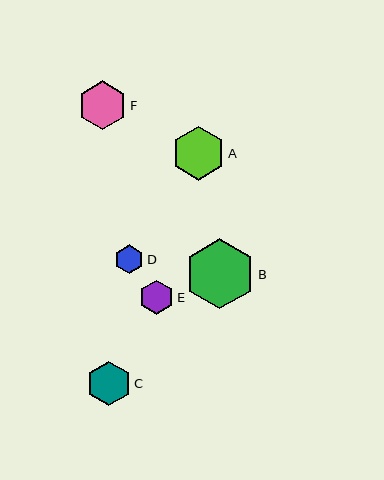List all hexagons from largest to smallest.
From largest to smallest: B, A, F, C, E, D.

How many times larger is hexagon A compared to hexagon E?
Hexagon A is approximately 1.6 times the size of hexagon E.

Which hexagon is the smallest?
Hexagon D is the smallest with a size of approximately 29 pixels.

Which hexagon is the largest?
Hexagon B is the largest with a size of approximately 70 pixels.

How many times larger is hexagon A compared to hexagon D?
Hexagon A is approximately 1.8 times the size of hexagon D.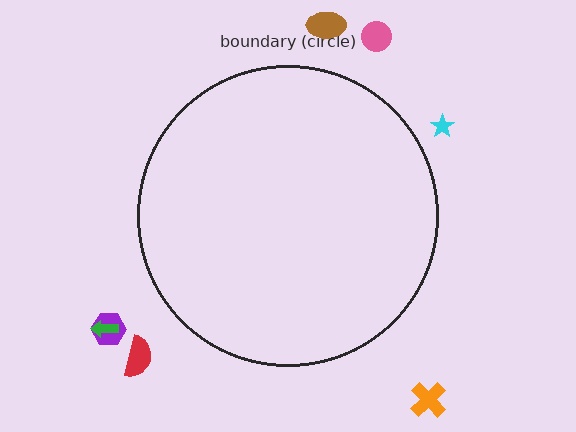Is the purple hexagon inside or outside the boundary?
Outside.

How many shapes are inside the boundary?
0 inside, 7 outside.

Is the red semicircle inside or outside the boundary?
Outside.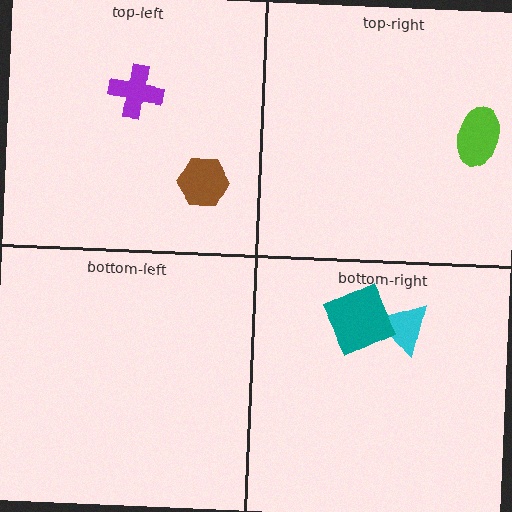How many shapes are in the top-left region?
2.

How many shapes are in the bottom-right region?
2.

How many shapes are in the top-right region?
1.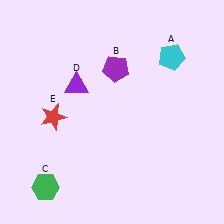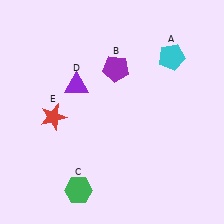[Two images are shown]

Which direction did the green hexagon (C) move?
The green hexagon (C) moved right.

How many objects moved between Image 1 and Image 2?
1 object moved between the two images.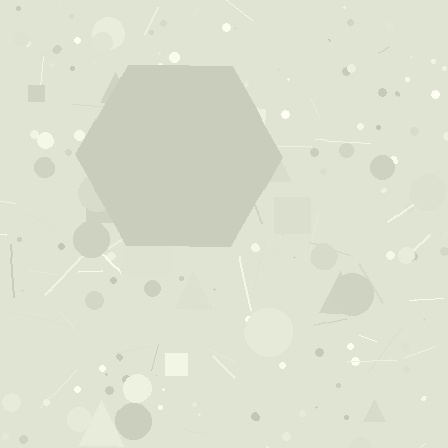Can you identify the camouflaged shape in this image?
The camouflaged shape is a hexagon.